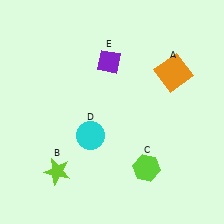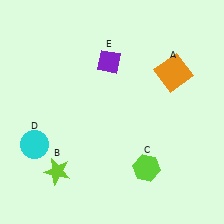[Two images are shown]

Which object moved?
The cyan circle (D) moved left.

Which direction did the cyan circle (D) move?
The cyan circle (D) moved left.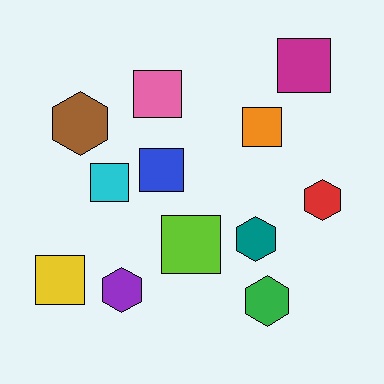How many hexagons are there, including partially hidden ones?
There are 5 hexagons.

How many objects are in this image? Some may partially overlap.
There are 12 objects.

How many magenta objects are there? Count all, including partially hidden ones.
There is 1 magenta object.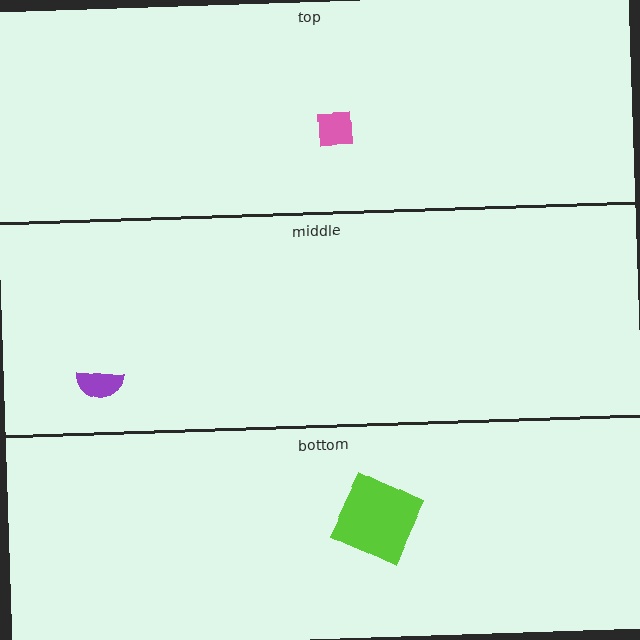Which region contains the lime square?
The bottom region.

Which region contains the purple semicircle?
The middle region.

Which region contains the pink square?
The top region.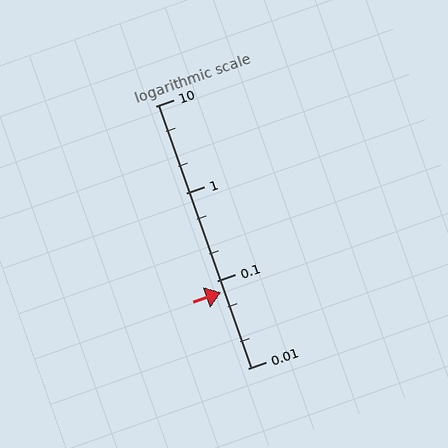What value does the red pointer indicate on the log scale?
The pointer indicates approximately 0.073.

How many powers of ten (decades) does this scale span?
The scale spans 3 decades, from 0.01 to 10.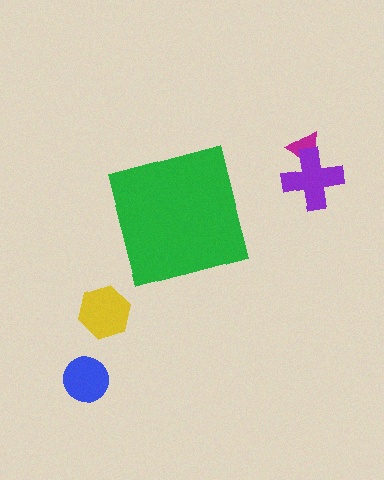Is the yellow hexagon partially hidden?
No, the yellow hexagon is fully visible.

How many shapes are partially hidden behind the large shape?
0 shapes are partially hidden.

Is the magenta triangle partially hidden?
No, the magenta triangle is fully visible.